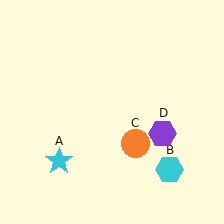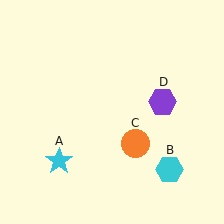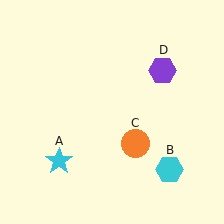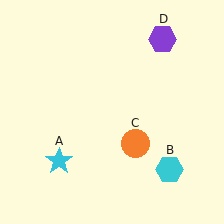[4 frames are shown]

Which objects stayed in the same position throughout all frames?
Cyan star (object A) and cyan hexagon (object B) and orange circle (object C) remained stationary.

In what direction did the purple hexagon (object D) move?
The purple hexagon (object D) moved up.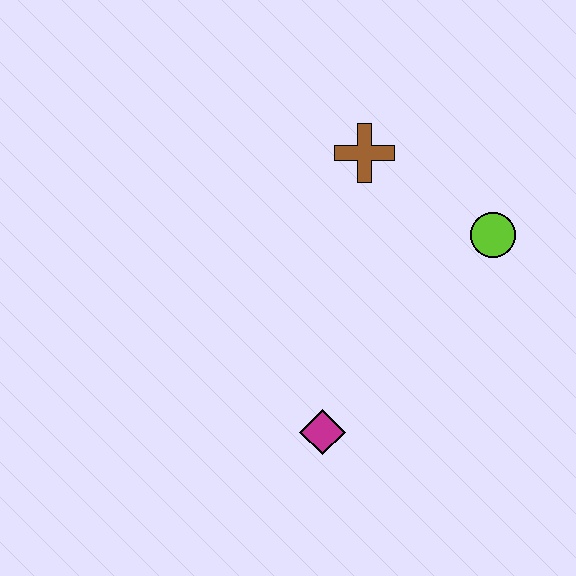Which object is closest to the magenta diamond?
The lime circle is closest to the magenta diamond.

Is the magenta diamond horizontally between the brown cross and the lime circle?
No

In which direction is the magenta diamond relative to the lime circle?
The magenta diamond is below the lime circle.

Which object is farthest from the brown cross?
The magenta diamond is farthest from the brown cross.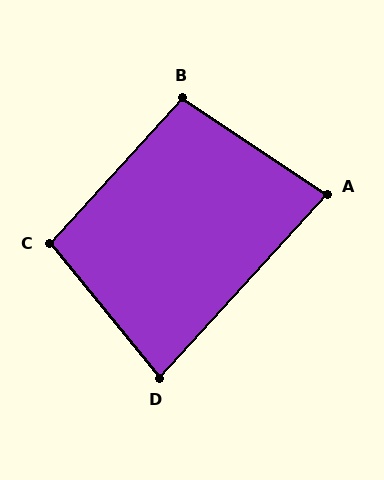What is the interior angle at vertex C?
Approximately 98 degrees (obtuse).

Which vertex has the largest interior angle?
B, at approximately 99 degrees.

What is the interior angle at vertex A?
Approximately 82 degrees (acute).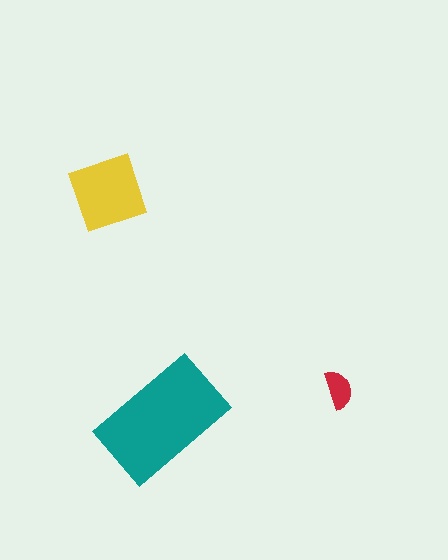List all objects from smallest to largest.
The red semicircle, the yellow square, the teal rectangle.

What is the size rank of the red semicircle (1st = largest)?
3rd.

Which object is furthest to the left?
The yellow square is leftmost.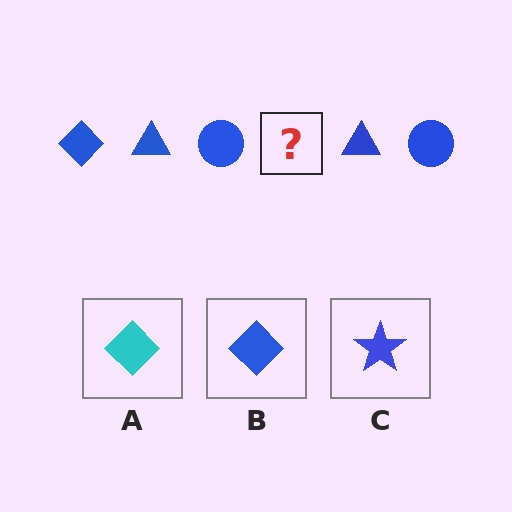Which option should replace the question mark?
Option B.